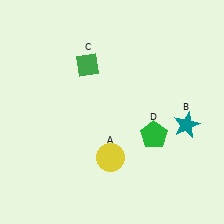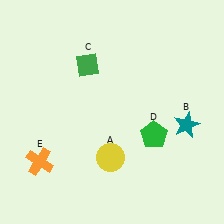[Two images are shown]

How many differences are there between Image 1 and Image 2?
There is 1 difference between the two images.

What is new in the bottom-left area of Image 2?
An orange cross (E) was added in the bottom-left area of Image 2.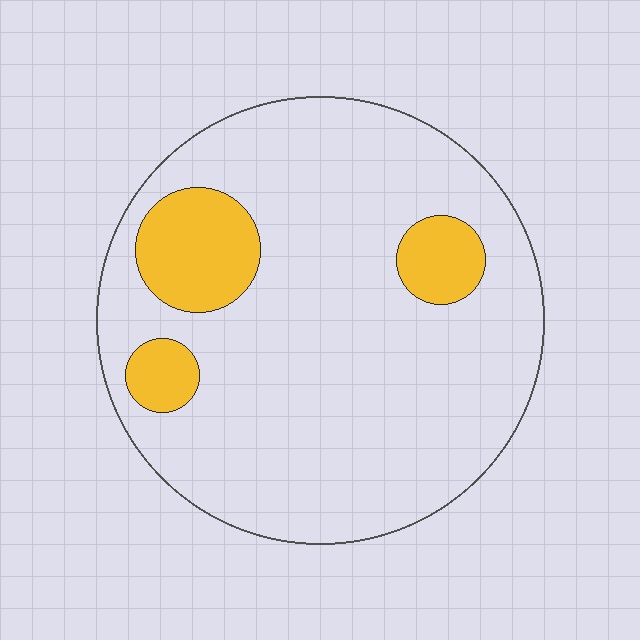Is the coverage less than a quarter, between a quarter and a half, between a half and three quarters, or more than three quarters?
Less than a quarter.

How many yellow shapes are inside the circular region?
3.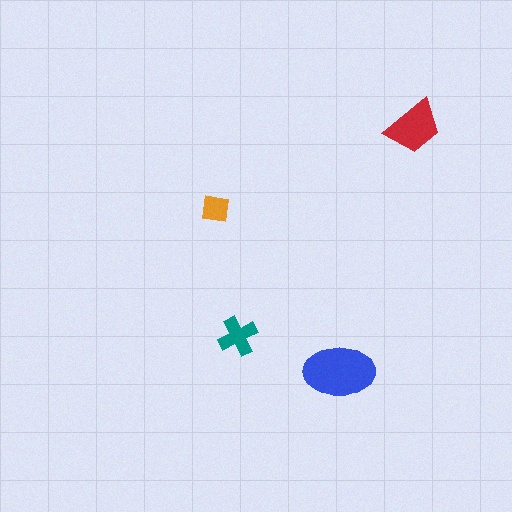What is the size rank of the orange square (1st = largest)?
4th.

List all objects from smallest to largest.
The orange square, the teal cross, the red trapezoid, the blue ellipse.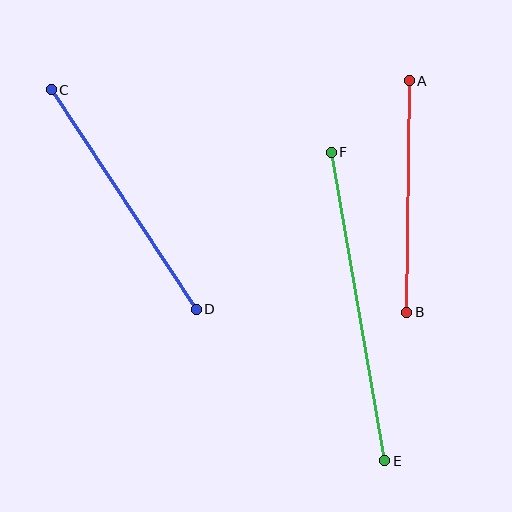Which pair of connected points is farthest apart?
Points E and F are farthest apart.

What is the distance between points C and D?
The distance is approximately 263 pixels.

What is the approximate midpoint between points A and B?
The midpoint is at approximately (408, 196) pixels.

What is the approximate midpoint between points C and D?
The midpoint is at approximately (124, 200) pixels.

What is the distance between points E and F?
The distance is approximately 314 pixels.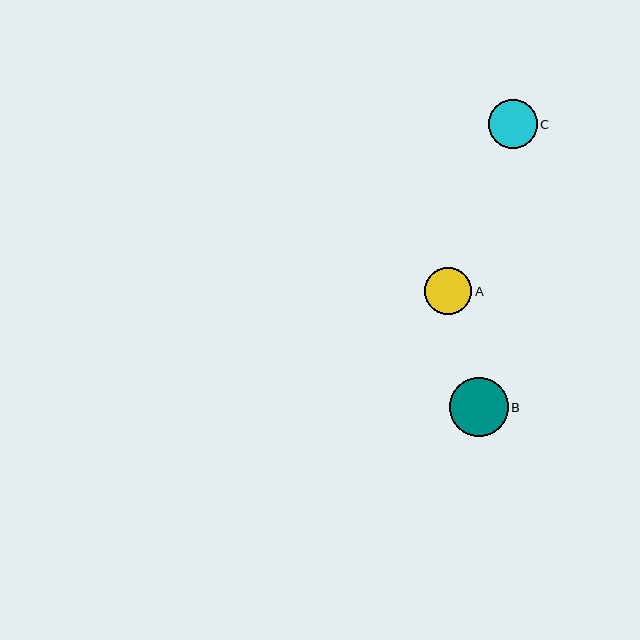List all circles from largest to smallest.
From largest to smallest: B, C, A.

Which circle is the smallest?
Circle A is the smallest with a size of approximately 47 pixels.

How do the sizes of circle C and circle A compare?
Circle C and circle A are approximately the same size.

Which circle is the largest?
Circle B is the largest with a size of approximately 59 pixels.